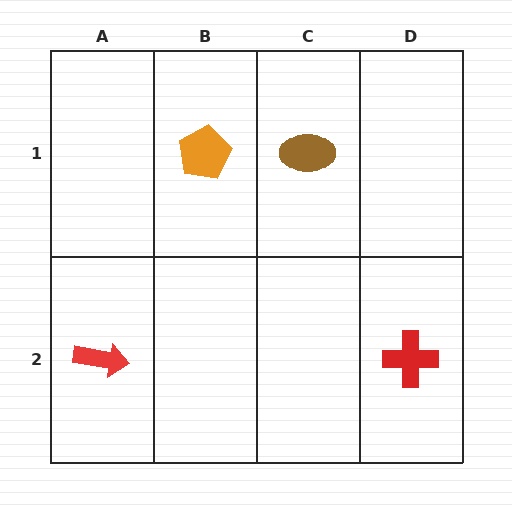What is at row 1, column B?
An orange pentagon.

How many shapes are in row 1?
2 shapes.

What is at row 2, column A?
A red arrow.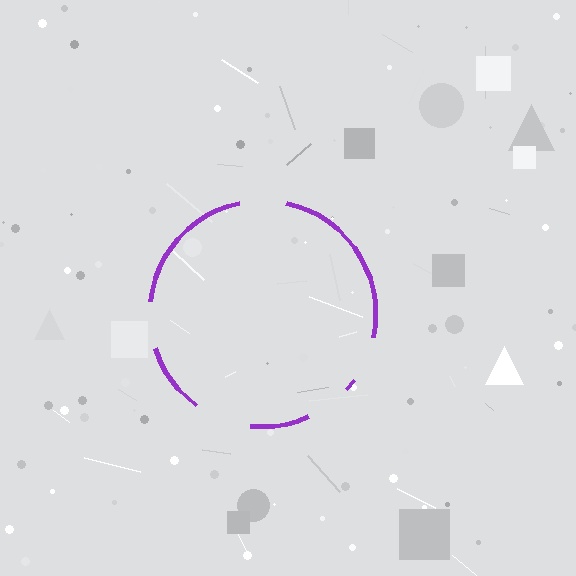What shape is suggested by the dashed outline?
The dashed outline suggests a circle.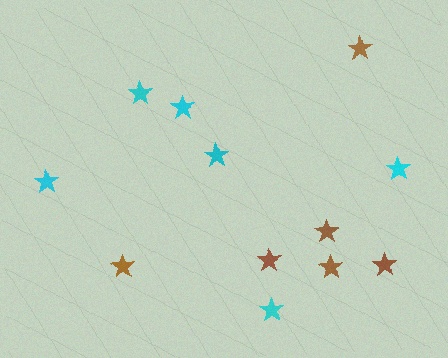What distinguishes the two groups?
There are 2 groups: one group of brown stars (6) and one group of cyan stars (6).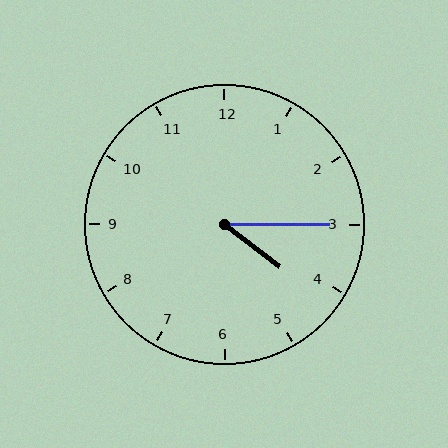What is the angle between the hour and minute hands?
Approximately 38 degrees.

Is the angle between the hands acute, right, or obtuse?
It is acute.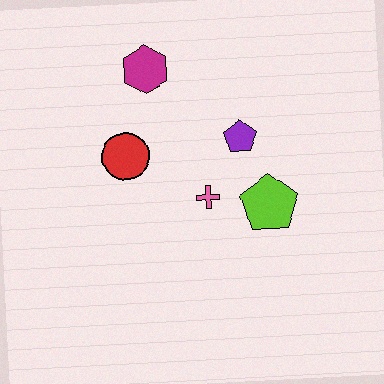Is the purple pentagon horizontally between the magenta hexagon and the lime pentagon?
Yes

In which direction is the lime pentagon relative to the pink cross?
The lime pentagon is to the right of the pink cross.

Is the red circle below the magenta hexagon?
Yes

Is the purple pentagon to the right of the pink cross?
Yes